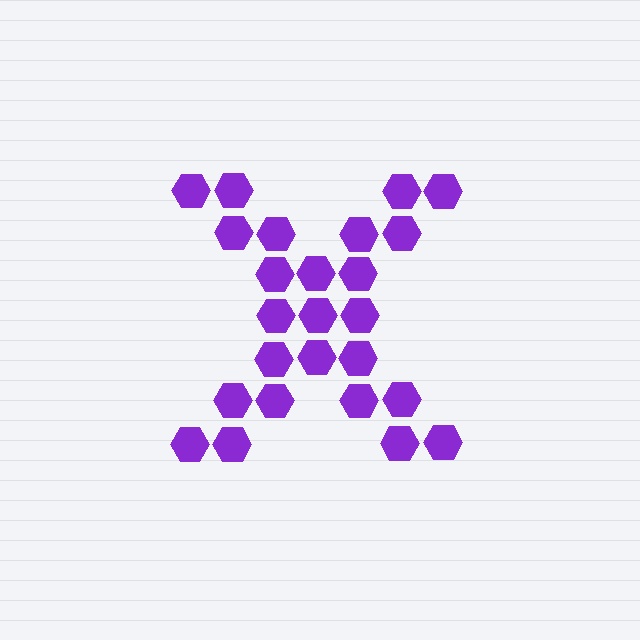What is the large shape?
The large shape is the letter X.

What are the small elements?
The small elements are hexagons.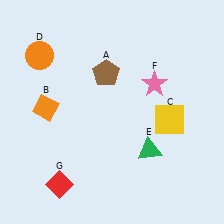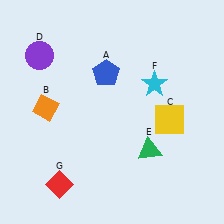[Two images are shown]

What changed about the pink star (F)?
In Image 1, F is pink. In Image 2, it changed to cyan.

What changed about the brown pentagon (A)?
In Image 1, A is brown. In Image 2, it changed to blue.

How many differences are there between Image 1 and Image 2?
There are 3 differences between the two images.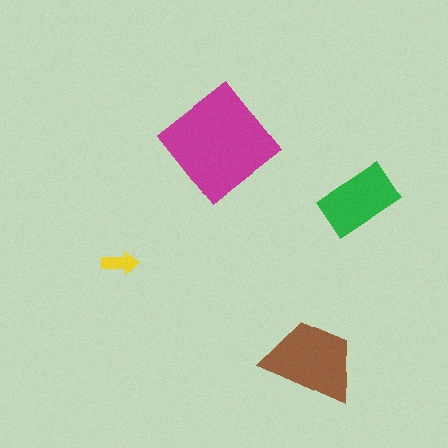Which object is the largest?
The magenta diamond.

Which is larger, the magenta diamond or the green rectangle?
The magenta diamond.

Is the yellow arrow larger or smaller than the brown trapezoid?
Smaller.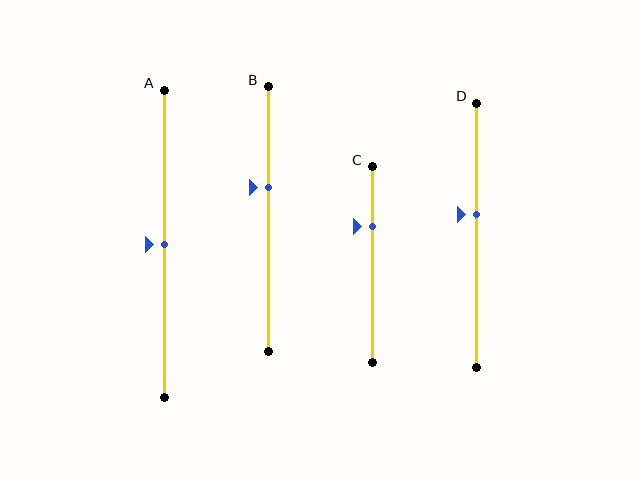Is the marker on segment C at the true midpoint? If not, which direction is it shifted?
No, the marker on segment C is shifted upward by about 19% of the segment length.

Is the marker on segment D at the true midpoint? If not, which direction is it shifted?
No, the marker on segment D is shifted upward by about 8% of the segment length.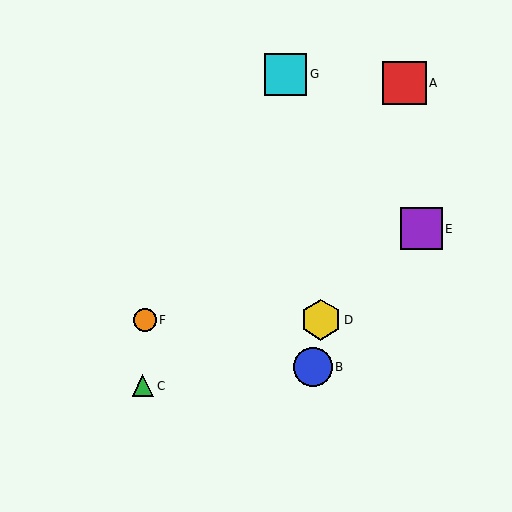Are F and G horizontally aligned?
No, F is at y≈320 and G is at y≈74.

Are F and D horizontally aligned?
Yes, both are at y≈320.